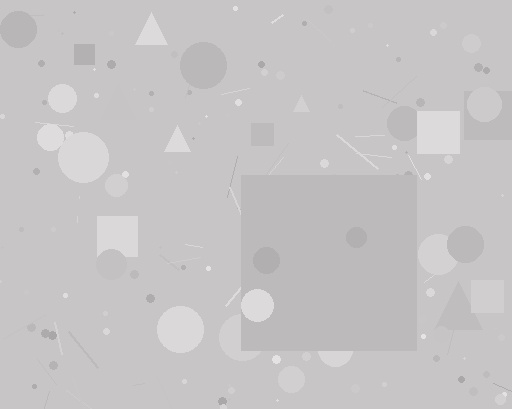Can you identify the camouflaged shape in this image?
The camouflaged shape is a square.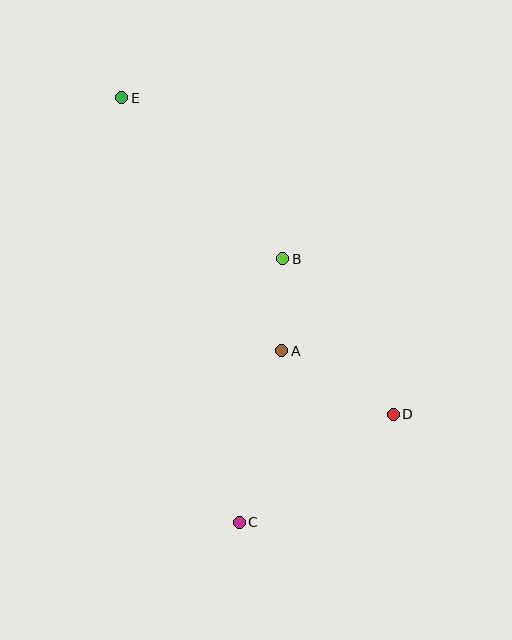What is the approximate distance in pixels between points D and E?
The distance between D and E is approximately 417 pixels.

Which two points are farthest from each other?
Points C and E are farthest from each other.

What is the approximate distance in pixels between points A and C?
The distance between A and C is approximately 177 pixels.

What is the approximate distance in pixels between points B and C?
The distance between B and C is approximately 267 pixels.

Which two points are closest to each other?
Points A and B are closest to each other.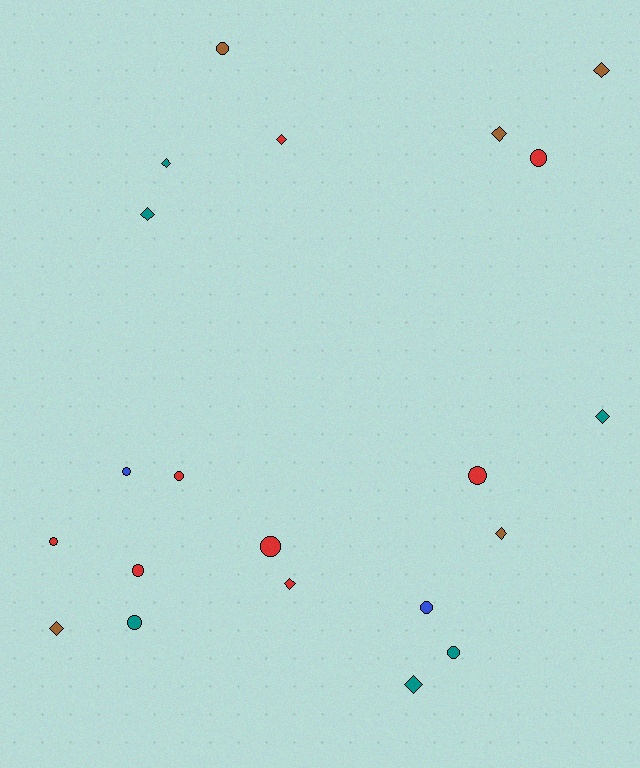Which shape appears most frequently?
Circle, with 11 objects.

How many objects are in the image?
There are 21 objects.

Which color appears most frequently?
Red, with 8 objects.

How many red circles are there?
There are 6 red circles.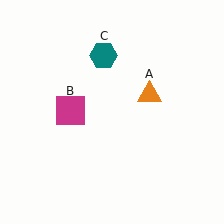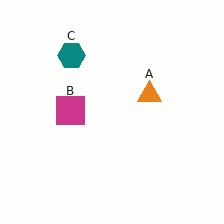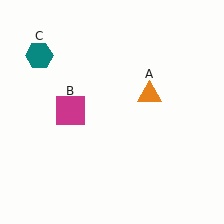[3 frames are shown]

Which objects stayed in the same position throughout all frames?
Orange triangle (object A) and magenta square (object B) remained stationary.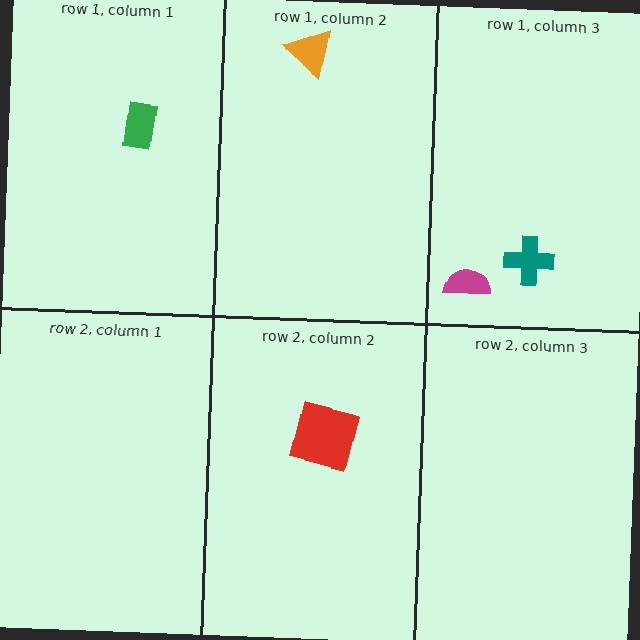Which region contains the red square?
The row 2, column 2 region.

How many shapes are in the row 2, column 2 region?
1.